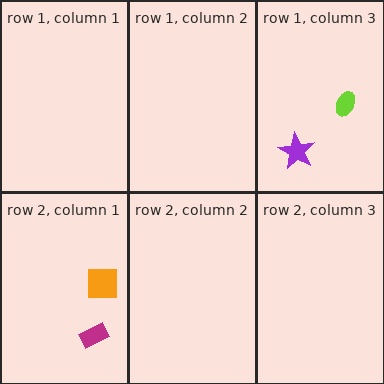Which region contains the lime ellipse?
The row 1, column 3 region.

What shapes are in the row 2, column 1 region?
The magenta rectangle, the orange square.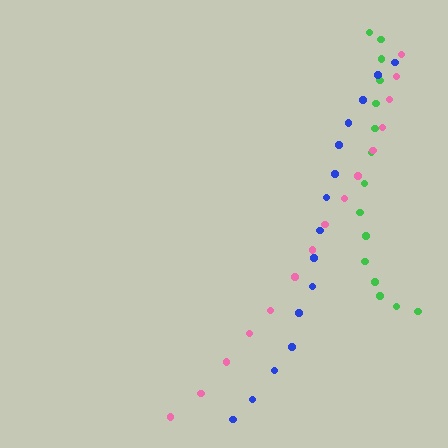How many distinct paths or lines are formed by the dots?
There are 3 distinct paths.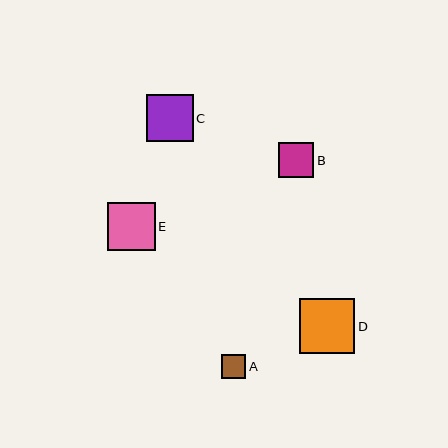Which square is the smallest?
Square A is the smallest with a size of approximately 24 pixels.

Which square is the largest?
Square D is the largest with a size of approximately 55 pixels.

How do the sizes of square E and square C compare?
Square E and square C are approximately the same size.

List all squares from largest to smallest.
From largest to smallest: D, E, C, B, A.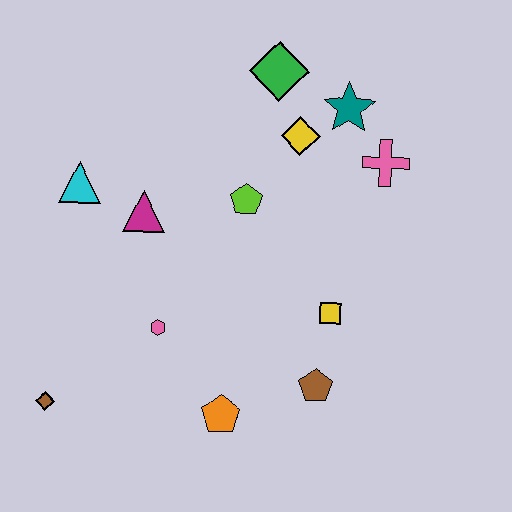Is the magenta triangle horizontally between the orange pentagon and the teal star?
No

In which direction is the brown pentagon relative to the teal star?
The brown pentagon is below the teal star.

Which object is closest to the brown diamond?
The pink hexagon is closest to the brown diamond.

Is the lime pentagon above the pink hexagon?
Yes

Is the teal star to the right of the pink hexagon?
Yes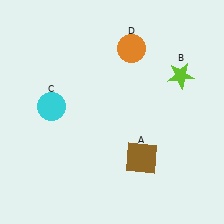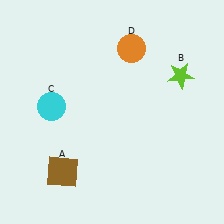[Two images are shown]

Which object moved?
The brown square (A) moved left.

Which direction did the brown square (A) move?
The brown square (A) moved left.